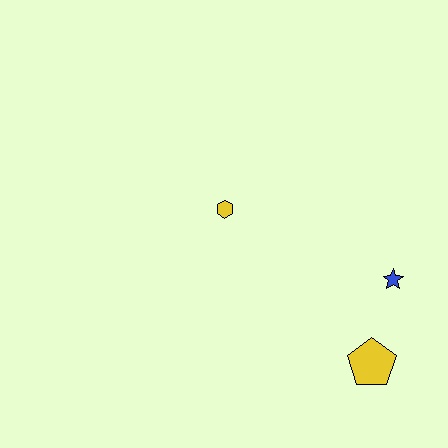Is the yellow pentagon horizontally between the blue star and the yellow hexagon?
Yes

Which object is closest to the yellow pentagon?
The blue star is closest to the yellow pentagon.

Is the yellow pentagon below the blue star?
Yes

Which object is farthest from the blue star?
The yellow hexagon is farthest from the blue star.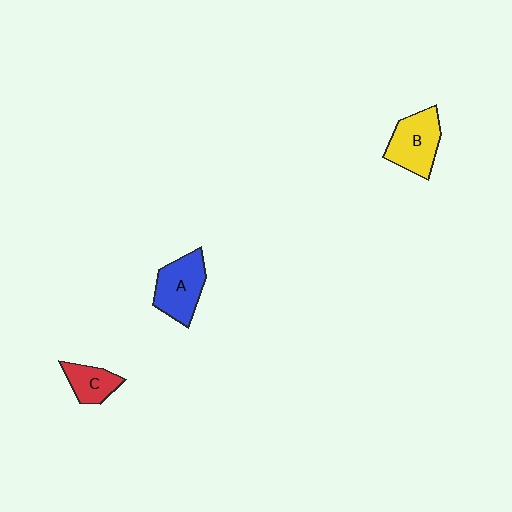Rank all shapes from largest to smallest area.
From largest to smallest: B (yellow), A (blue), C (red).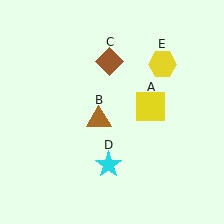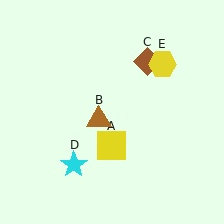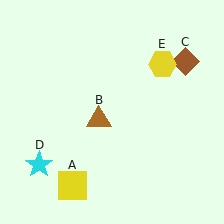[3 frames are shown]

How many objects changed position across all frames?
3 objects changed position: yellow square (object A), brown diamond (object C), cyan star (object D).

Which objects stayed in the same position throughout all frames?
Brown triangle (object B) and yellow hexagon (object E) remained stationary.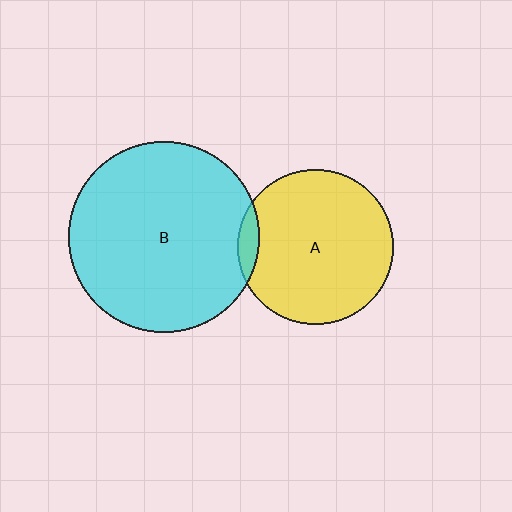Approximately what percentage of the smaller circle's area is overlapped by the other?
Approximately 5%.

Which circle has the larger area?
Circle B (cyan).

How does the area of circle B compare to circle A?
Approximately 1.5 times.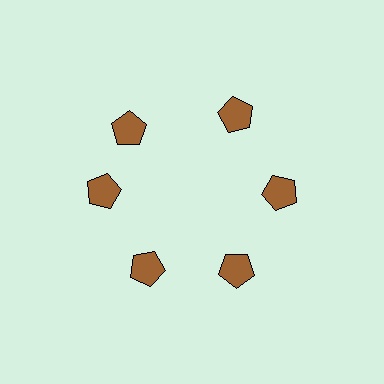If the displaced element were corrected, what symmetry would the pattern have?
It would have 6-fold rotational symmetry — the pattern would map onto itself every 60 degrees.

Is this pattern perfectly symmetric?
No. The 6 brown pentagons are arranged in a ring, but one element near the 11 o'clock position is rotated out of alignment along the ring, breaking the 6-fold rotational symmetry.